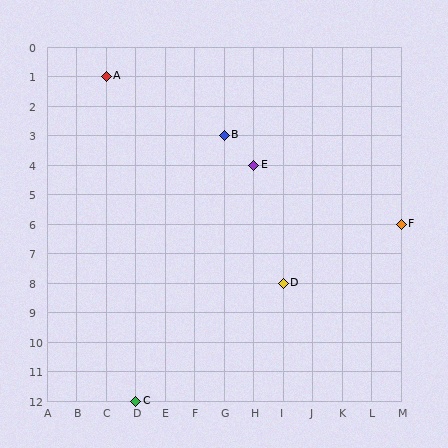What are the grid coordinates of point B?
Point B is at grid coordinates (G, 3).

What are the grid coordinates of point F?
Point F is at grid coordinates (M, 6).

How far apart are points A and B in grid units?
Points A and B are 4 columns and 2 rows apart (about 4.5 grid units diagonally).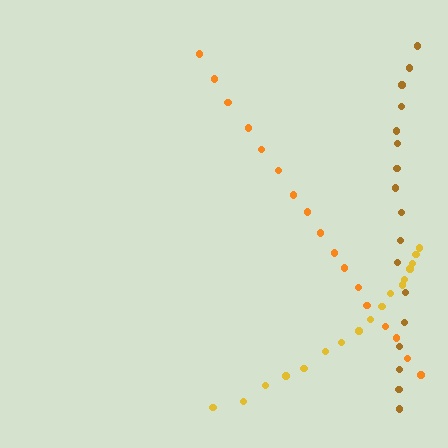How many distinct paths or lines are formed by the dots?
There are 3 distinct paths.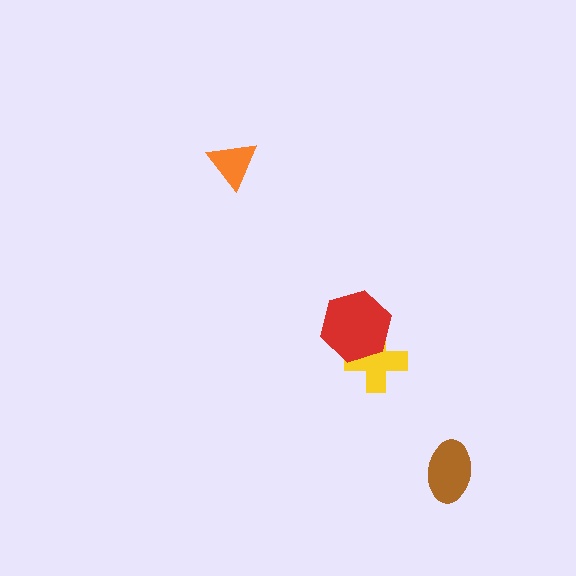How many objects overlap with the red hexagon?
1 object overlaps with the red hexagon.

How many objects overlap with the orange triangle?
0 objects overlap with the orange triangle.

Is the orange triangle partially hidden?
No, no other shape covers it.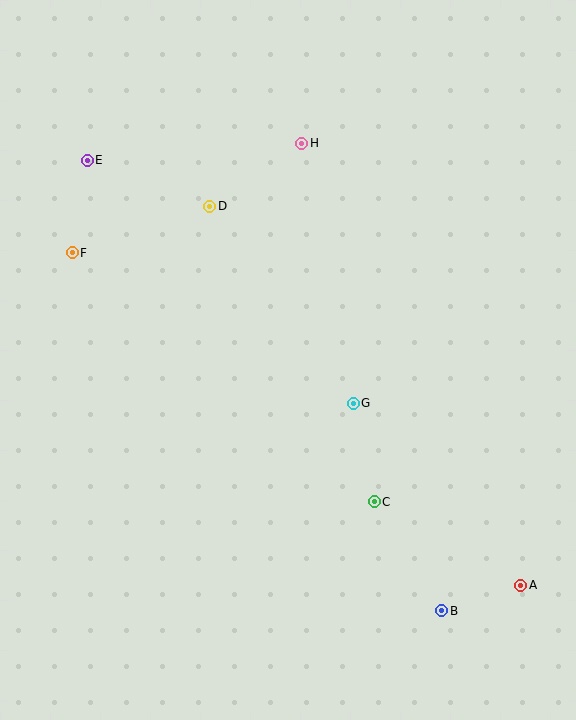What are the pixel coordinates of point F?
Point F is at (72, 253).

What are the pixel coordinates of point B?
Point B is at (441, 611).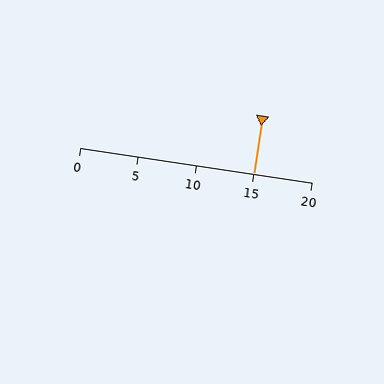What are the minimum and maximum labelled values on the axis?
The axis runs from 0 to 20.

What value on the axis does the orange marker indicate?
The marker indicates approximately 15.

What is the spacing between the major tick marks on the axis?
The major ticks are spaced 5 apart.